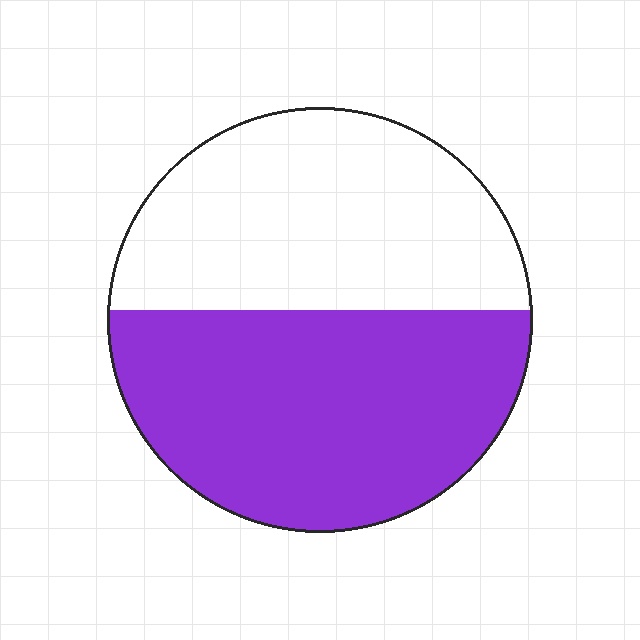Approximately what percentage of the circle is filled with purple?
Approximately 55%.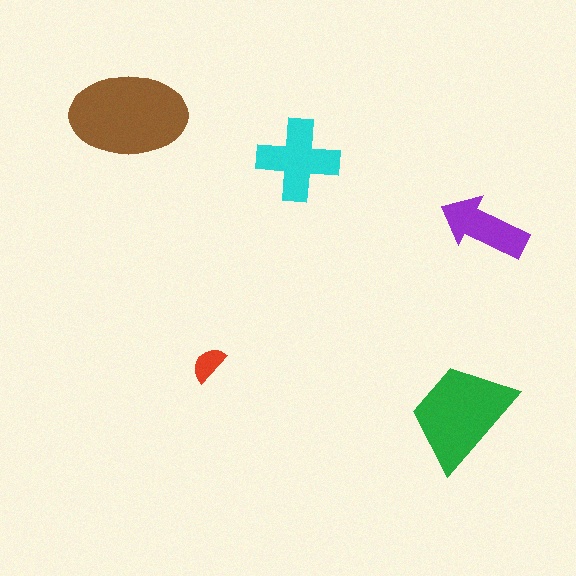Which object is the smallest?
The red semicircle.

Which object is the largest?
The brown ellipse.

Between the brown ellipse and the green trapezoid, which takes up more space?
The brown ellipse.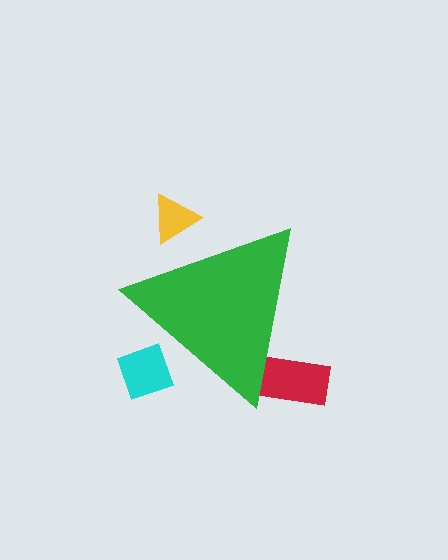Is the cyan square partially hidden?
Yes, the cyan square is partially hidden behind the green triangle.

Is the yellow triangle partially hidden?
Yes, the yellow triangle is partially hidden behind the green triangle.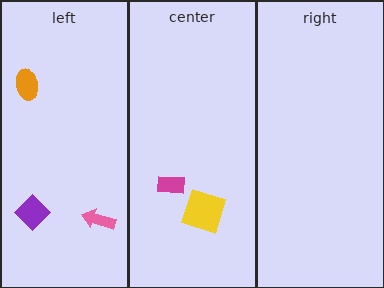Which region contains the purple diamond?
The left region.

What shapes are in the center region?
The yellow square, the magenta rectangle.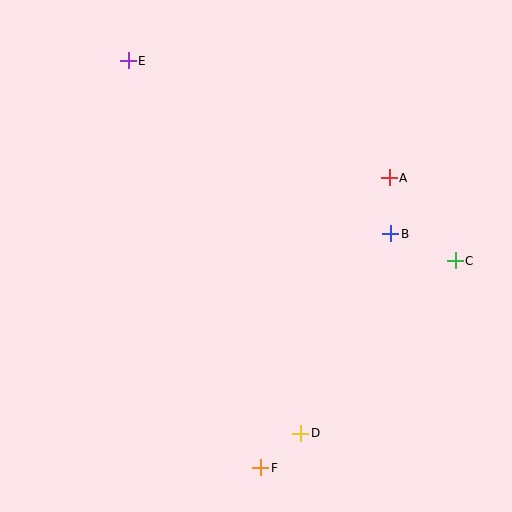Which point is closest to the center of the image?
Point B at (391, 234) is closest to the center.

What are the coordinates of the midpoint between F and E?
The midpoint between F and E is at (194, 264).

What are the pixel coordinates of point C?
Point C is at (455, 261).